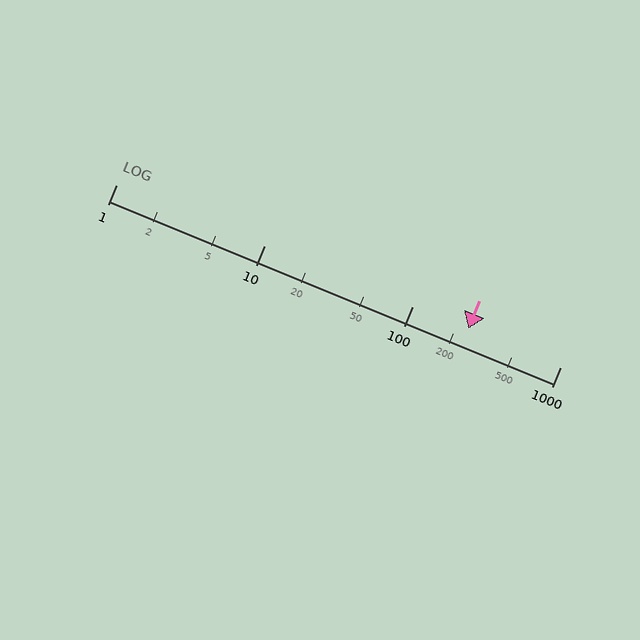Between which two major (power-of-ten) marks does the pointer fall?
The pointer is between 100 and 1000.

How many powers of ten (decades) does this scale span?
The scale spans 3 decades, from 1 to 1000.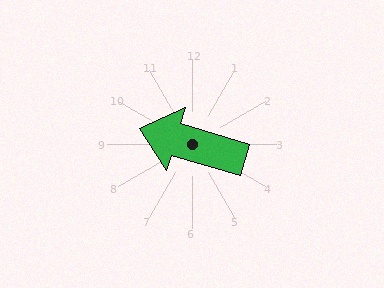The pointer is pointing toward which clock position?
Roughly 10 o'clock.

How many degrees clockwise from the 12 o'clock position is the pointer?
Approximately 287 degrees.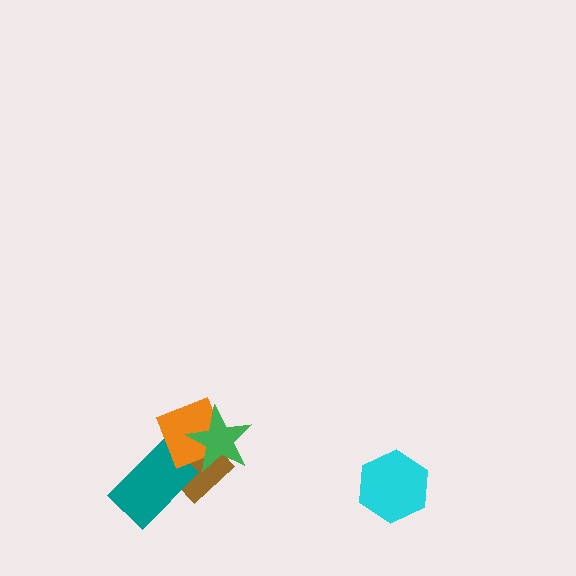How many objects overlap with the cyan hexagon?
0 objects overlap with the cyan hexagon.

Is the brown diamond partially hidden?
Yes, it is partially covered by another shape.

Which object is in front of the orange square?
The green star is in front of the orange square.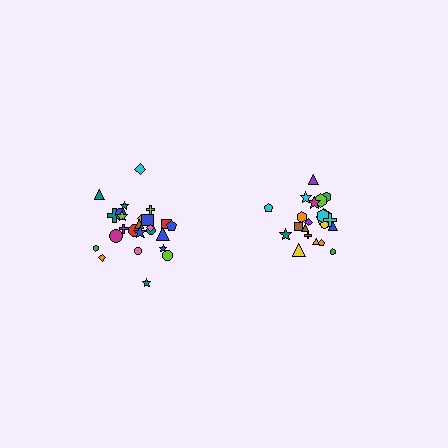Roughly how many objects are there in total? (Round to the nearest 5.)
Roughly 45 objects in total.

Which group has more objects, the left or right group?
The left group.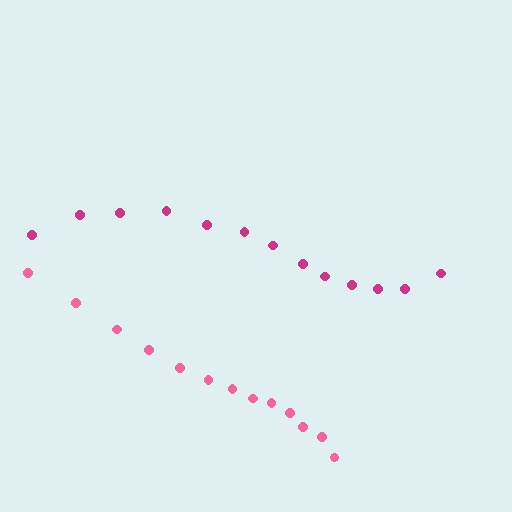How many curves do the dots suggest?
There are 2 distinct paths.